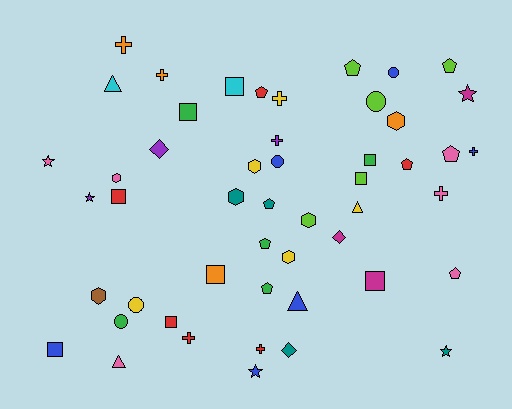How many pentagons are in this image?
There are 9 pentagons.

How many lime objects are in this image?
There are 5 lime objects.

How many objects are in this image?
There are 50 objects.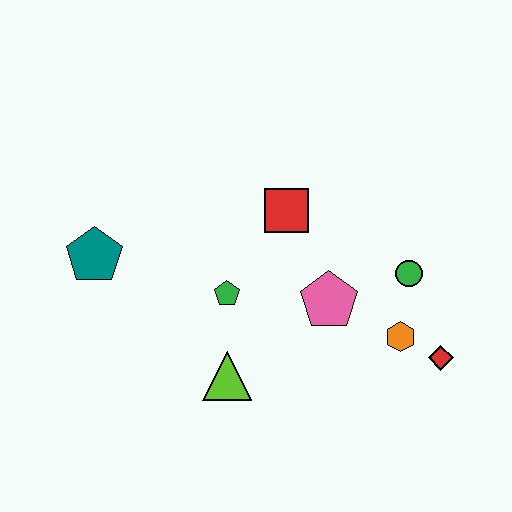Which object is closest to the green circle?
The orange hexagon is closest to the green circle.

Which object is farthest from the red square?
The red diamond is farthest from the red square.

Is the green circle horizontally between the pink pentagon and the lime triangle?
No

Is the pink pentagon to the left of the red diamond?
Yes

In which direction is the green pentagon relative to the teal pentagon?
The green pentagon is to the right of the teal pentagon.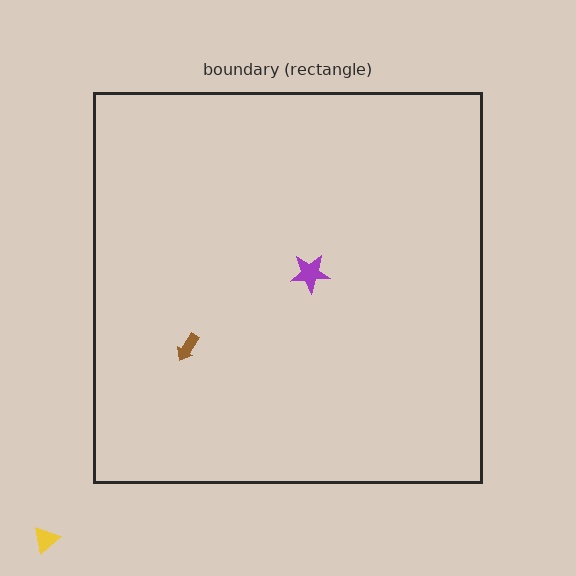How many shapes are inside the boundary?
2 inside, 1 outside.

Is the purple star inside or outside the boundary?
Inside.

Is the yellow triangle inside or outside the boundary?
Outside.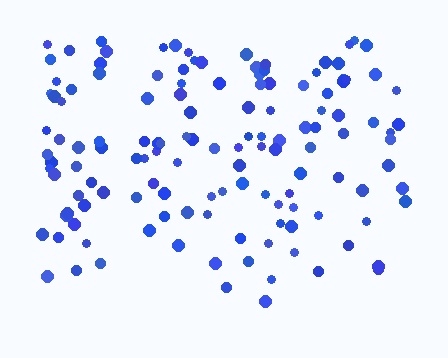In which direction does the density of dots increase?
From bottom to top, with the top side densest.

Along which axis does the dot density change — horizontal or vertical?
Vertical.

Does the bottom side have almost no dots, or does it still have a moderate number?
Still a moderate number, just noticeably fewer than the top.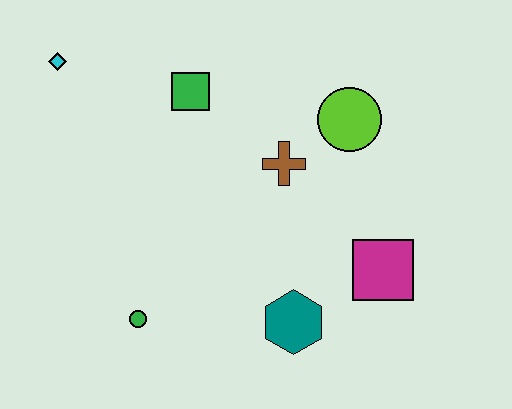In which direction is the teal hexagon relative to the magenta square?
The teal hexagon is to the left of the magenta square.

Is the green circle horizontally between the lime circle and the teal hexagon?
No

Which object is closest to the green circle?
The teal hexagon is closest to the green circle.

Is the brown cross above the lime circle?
No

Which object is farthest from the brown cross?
The cyan diamond is farthest from the brown cross.